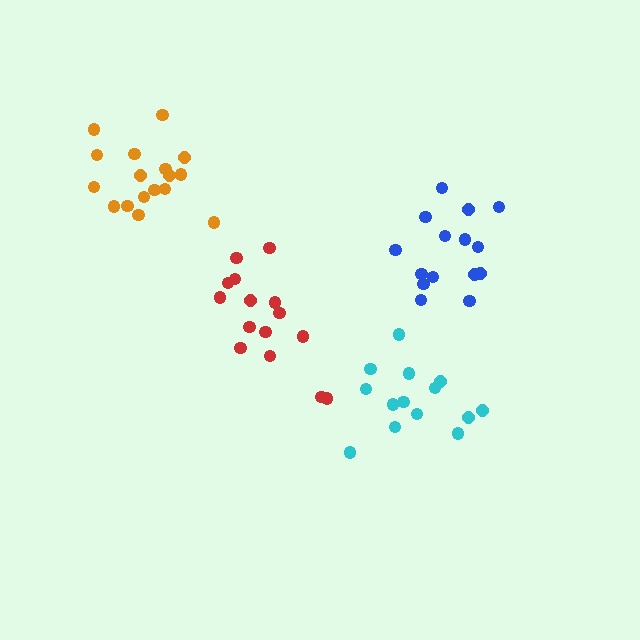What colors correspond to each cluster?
The clusters are colored: orange, cyan, blue, red.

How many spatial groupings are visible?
There are 4 spatial groupings.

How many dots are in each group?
Group 1: 17 dots, Group 2: 14 dots, Group 3: 15 dots, Group 4: 15 dots (61 total).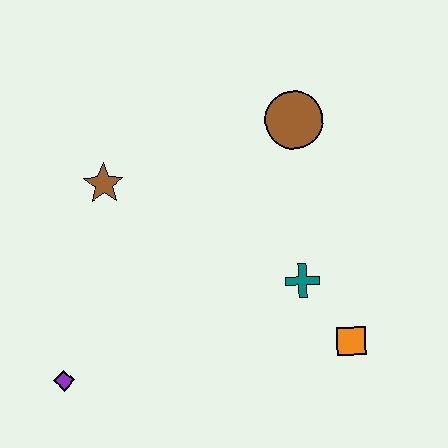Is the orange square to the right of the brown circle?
Yes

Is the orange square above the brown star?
No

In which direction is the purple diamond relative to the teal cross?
The purple diamond is to the left of the teal cross.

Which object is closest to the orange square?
The teal cross is closest to the orange square.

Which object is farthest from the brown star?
The orange square is farthest from the brown star.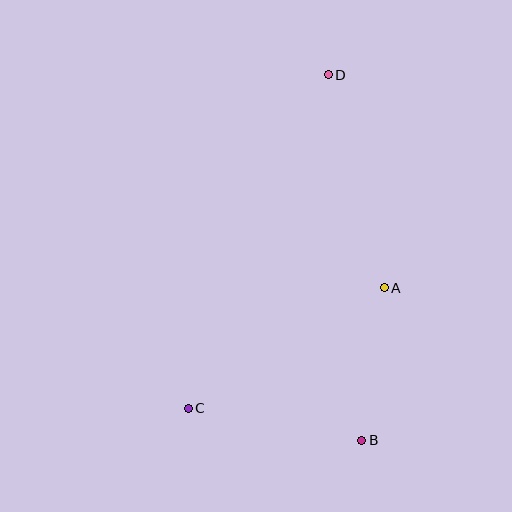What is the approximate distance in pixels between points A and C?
The distance between A and C is approximately 230 pixels.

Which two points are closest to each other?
Points A and B are closest to each other.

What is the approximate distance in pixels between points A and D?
The distance between A and D is approximately 220 pixels.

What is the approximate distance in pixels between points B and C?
The distance between B and C is approximately 177 pixels.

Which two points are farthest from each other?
Points B and D are farthest from each other.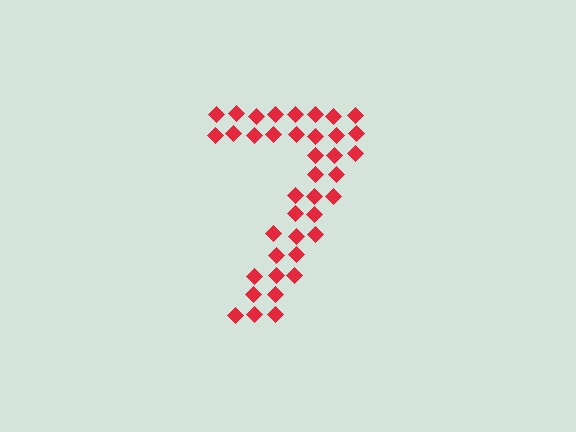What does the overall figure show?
The overall figure shows the digit 7.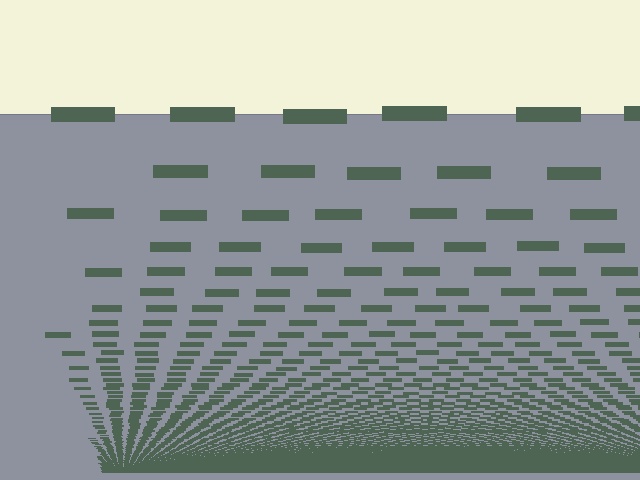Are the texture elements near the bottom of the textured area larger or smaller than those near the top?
Smaller. The gradient is inverted — elements near the bottom are smaller and denser.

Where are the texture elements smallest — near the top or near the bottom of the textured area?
Near the bottom.